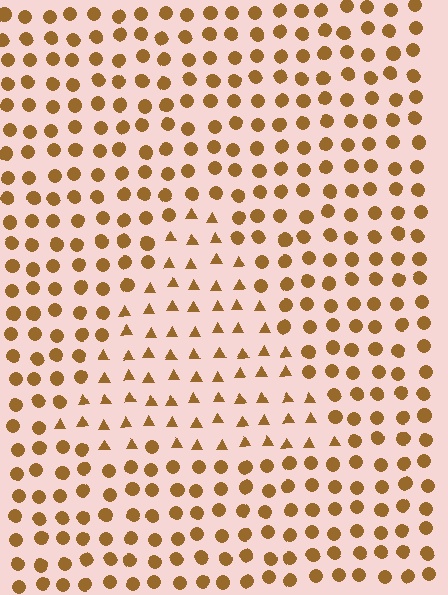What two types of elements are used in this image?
The image uses triangles inside the triangle region and circles outside it.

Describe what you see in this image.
The image is filled with small brown elements arranged in a uniform grid. A triangle-shaped region contains triangles, while the surrounding area contains circles. The boundary is defined purely by the change in element shape.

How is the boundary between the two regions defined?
The boundary is defined by a change in element shape: triangles inside vs. circles outside. All elements share the same color and spacing.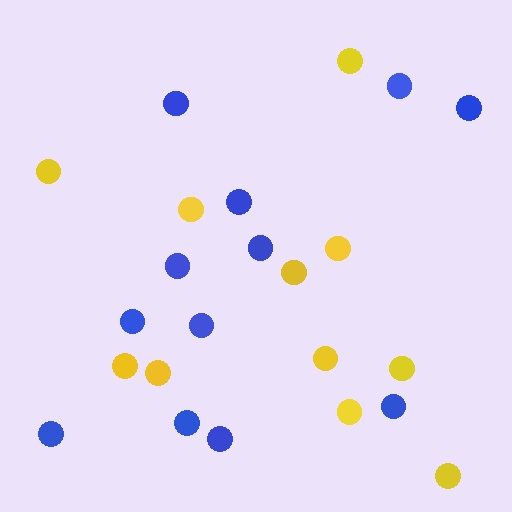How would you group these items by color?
There are 2 groups: one group of blue circles (12) and one group of yellow circles (11).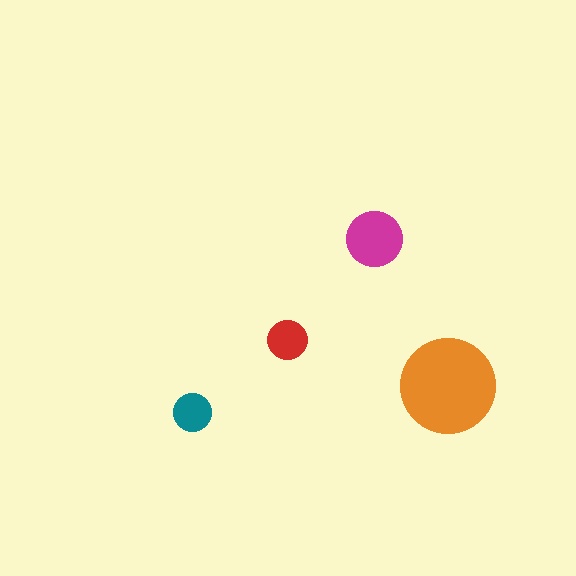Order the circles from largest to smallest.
the orange one, the magenta one, the red one, the teal one.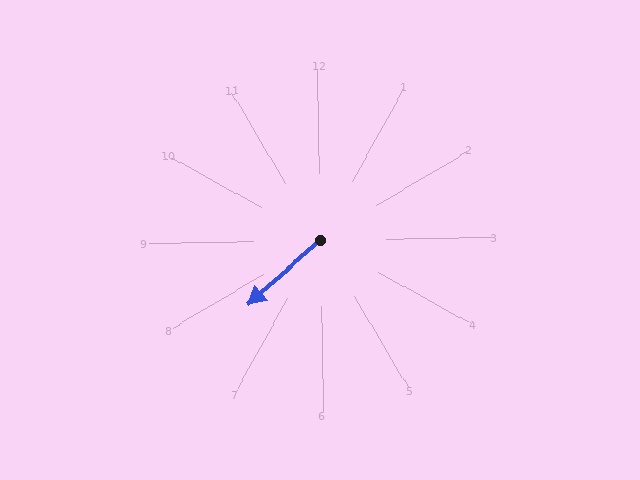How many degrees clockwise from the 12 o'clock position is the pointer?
Approximately 229 degrees.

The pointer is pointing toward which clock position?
Roughly 8 o'clock.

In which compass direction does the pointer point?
Southwest.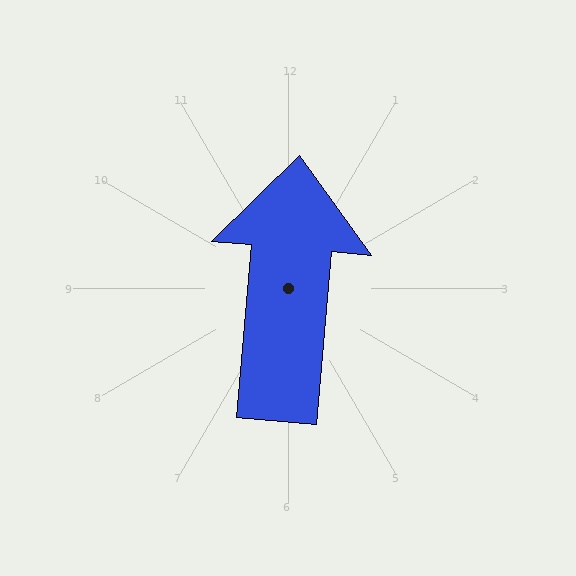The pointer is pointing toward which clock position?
Roughly 12 o'clock.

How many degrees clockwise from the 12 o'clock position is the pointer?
Approximately 5 degrees.